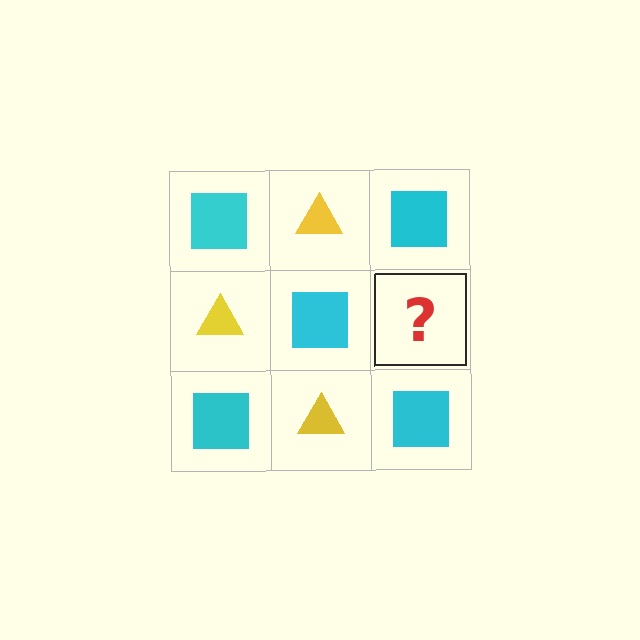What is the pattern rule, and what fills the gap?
The rule is that it alternates cyan square and yellow triangle in a checkerboard pattern. The gap should be filled with a yellow triangle.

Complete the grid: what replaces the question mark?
The question mark should be replaced with a yellow triangle.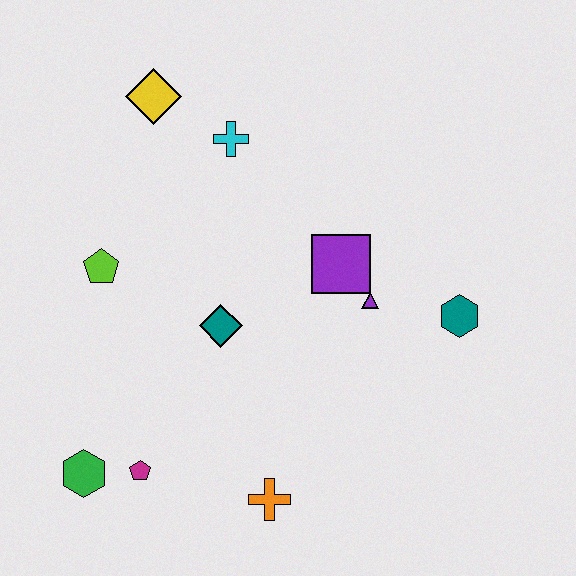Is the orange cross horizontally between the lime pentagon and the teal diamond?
No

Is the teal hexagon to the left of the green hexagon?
No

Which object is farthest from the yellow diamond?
The orange cross is farthest from the yellow diamond.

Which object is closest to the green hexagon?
The magenta pentagon is closest to the green hexagon.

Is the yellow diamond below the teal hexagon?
No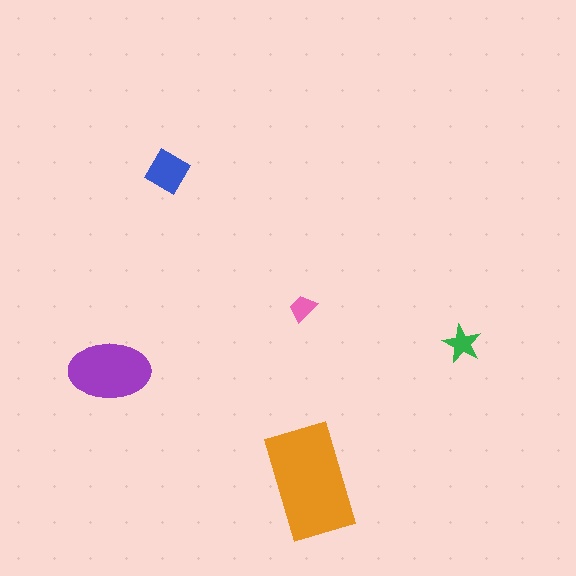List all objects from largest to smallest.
The orange rectangle, the purple ellipse, the blue diamond, the green star, the pink trapezoid.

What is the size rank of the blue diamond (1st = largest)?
3rd.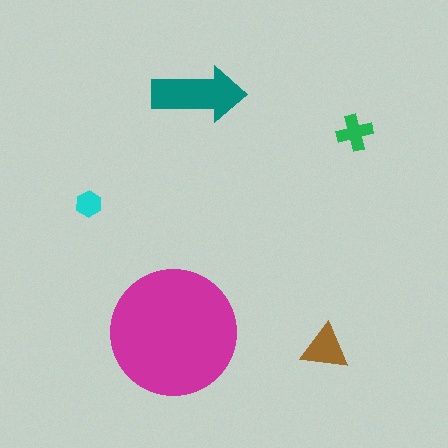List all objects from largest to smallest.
The magenta circle, the teal arrow, the brown triangle, the green cross, the cyan hexagon.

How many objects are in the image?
There are 5 objects in the image.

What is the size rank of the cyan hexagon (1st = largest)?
5th.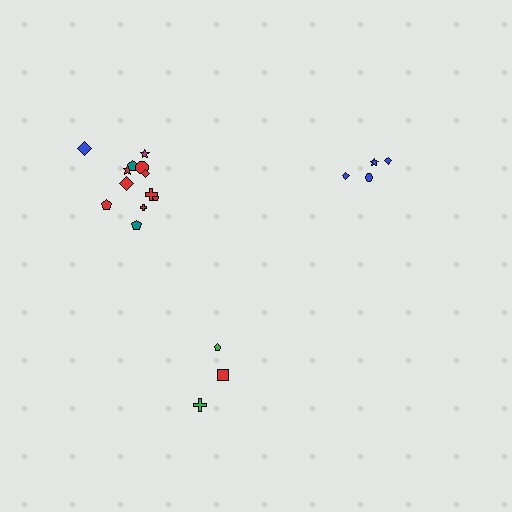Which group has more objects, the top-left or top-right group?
The top-left group.